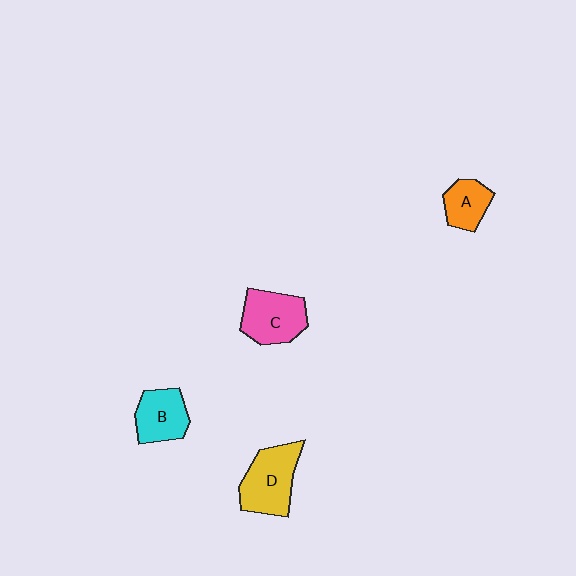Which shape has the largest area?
Shape D (yellow).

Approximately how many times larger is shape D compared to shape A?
Approximately 1.7 times.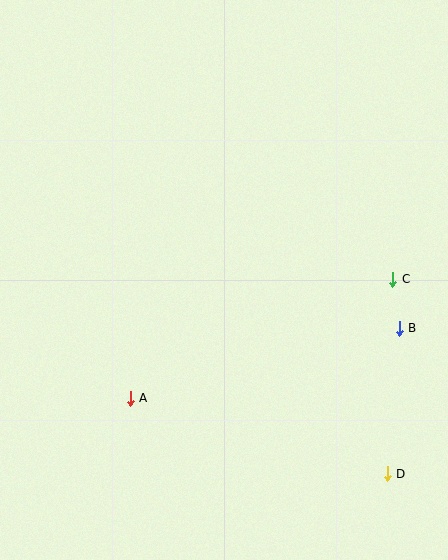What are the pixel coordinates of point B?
Point B is at (399, 328).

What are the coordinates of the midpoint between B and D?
The midpoint between B and D is at (393, 401).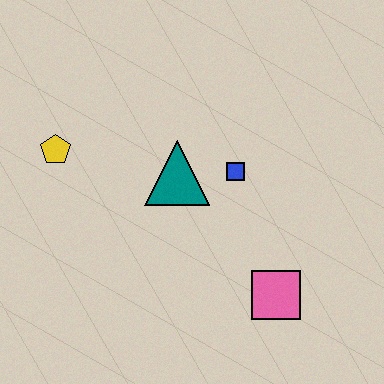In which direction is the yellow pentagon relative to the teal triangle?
The yellow pentagon is to the left of the teal triangle.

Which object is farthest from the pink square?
The yellow pentagon is farthest from the pink square.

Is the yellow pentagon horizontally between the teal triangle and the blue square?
No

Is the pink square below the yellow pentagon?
Yes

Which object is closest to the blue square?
The teal triangle is closest to the blue square.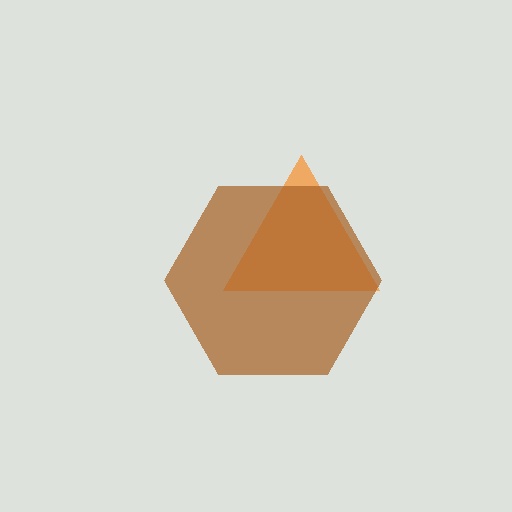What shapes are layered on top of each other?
The layered shapes are: an orange triangle, a brown hexagon.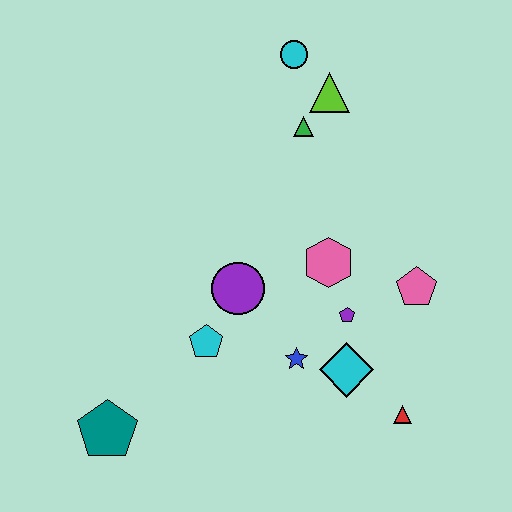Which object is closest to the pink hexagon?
The purple pentagon is closest to the pink hexagon.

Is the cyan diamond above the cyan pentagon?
No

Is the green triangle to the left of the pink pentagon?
Yes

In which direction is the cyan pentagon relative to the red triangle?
The cyan pentagon is to the left of the red triangle.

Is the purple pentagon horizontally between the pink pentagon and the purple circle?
Yes